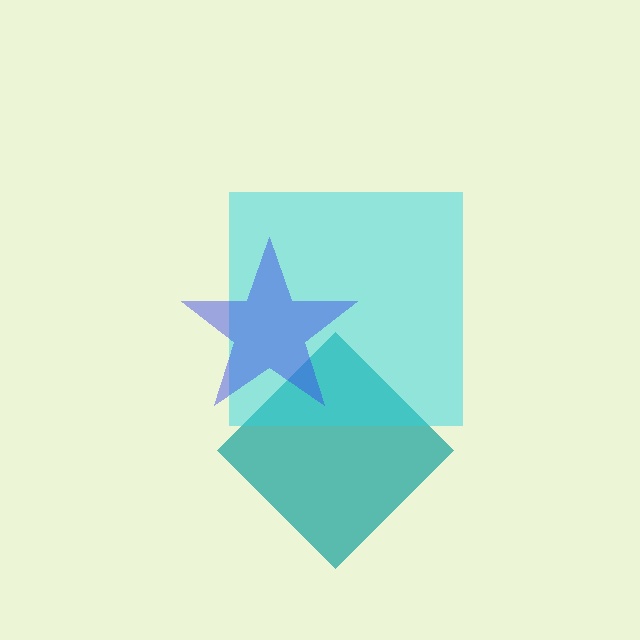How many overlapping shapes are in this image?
There are 3 overlapping shapes in the image.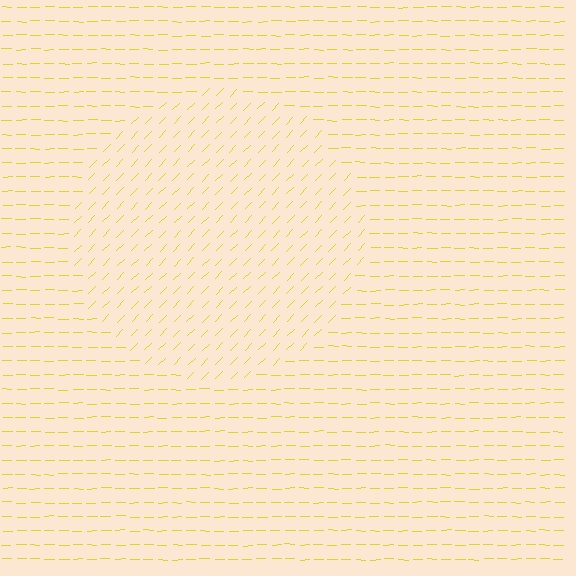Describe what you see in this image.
The image is filled with small yellow line segments. A circle region in the image has lines oriented differently from the surrounding lines, creating a visible texture boundary.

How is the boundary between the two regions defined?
The boundary is defined purely by a change in line orientation (approximately 45 degrees difference). All lines are the same color and thickness.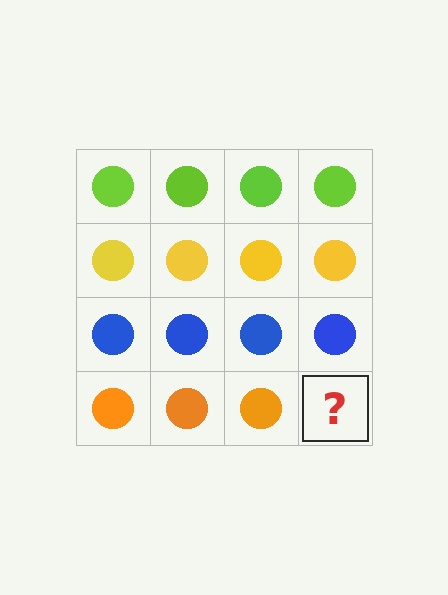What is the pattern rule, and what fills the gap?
The rule is that each row has a consistent color. The gap should be filled with an orange circle.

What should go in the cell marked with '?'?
The missing cell should contain an orange circle.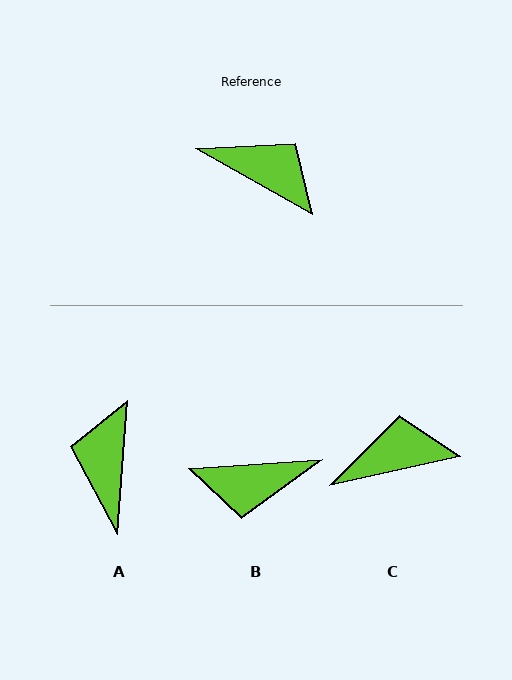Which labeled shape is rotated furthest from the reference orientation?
B, about 147 degrees away.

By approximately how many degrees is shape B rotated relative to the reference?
Approximately 147 degrees clockwise.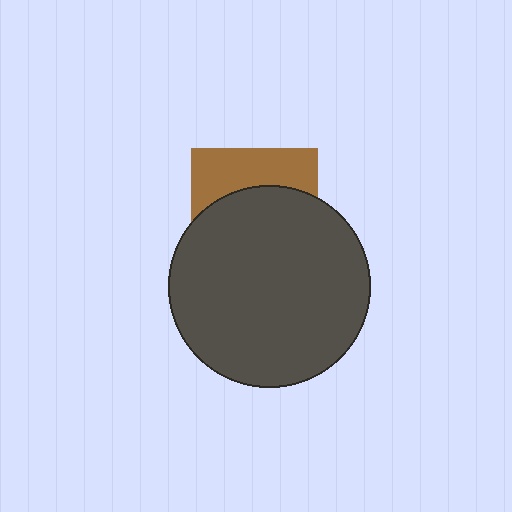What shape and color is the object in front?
The object in front is a dark gray circle.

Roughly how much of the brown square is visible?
A small part of it is visible (roughly 36%).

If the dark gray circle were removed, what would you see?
You would see the complete brown square.